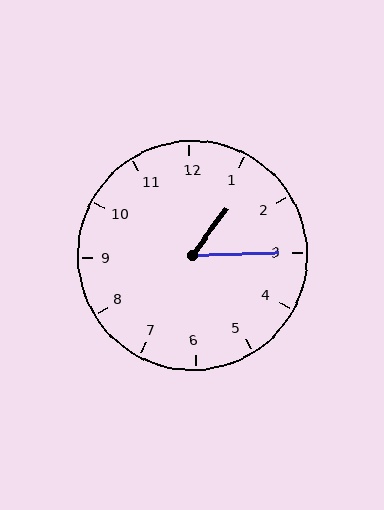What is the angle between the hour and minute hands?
Approximately 52 degrees.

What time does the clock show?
1:15.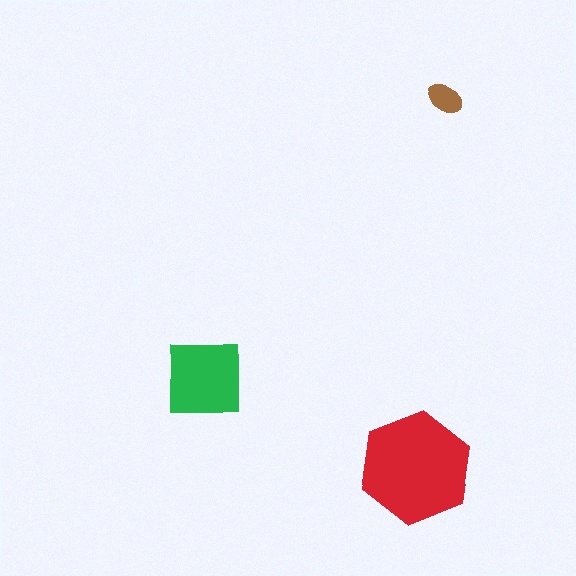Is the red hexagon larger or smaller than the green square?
Larger.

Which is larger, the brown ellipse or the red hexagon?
The red hexagon.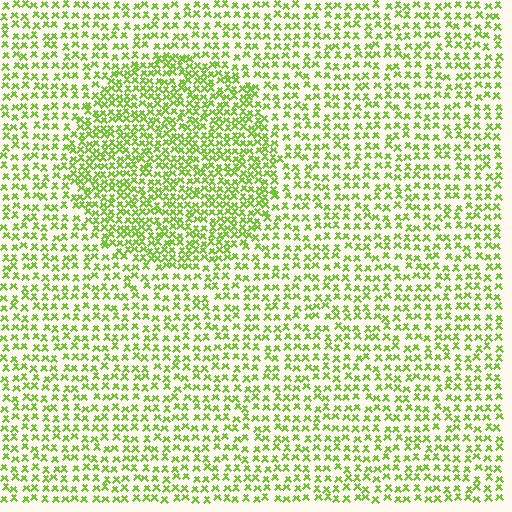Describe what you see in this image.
The image contains small lime elements arranged at two different densities. A circle-shaped region is visible where the elements are more densely packed than the surrounding area.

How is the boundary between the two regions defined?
The boundary is defined by a change in element density (approximately 1.7x ratio). All elements are the same color, size, and shape.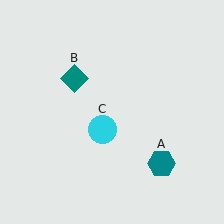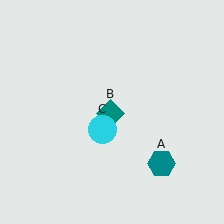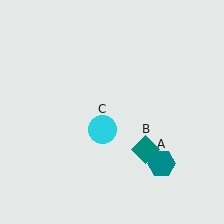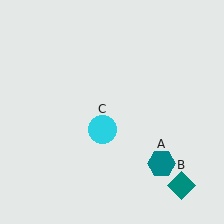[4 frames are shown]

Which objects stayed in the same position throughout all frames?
Teal hexagon (object A) and cyan circle (object C) remained stationary.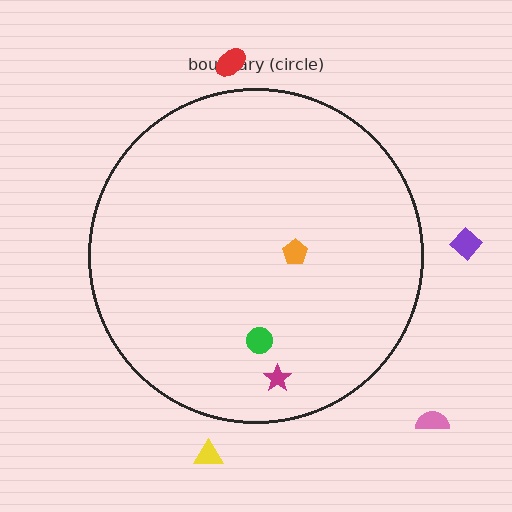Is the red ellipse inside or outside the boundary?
Outside.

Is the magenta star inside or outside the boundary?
Inside.